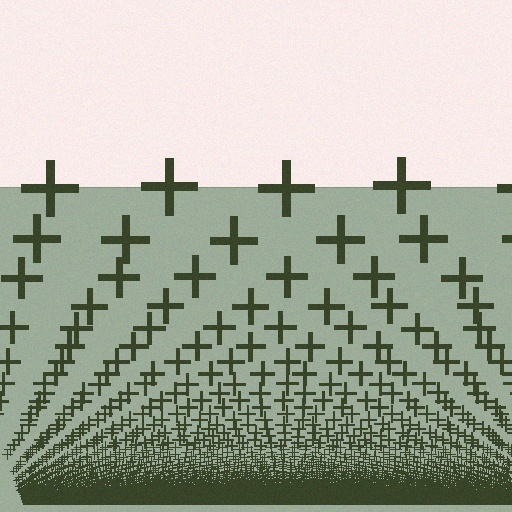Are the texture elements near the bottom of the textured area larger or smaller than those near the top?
Smaller. The gradient is inverted — elements near the bottom are smaller and denser.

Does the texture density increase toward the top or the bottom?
Density increases toward the bottom.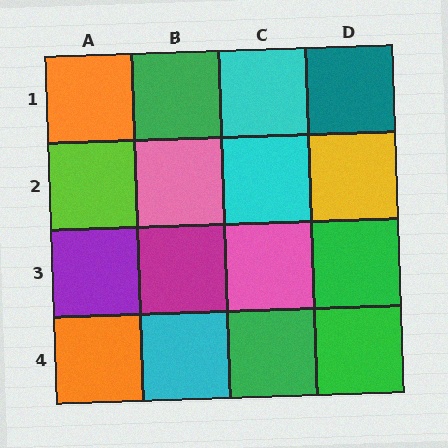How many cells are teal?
1 cell is teal.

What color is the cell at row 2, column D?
Yellow.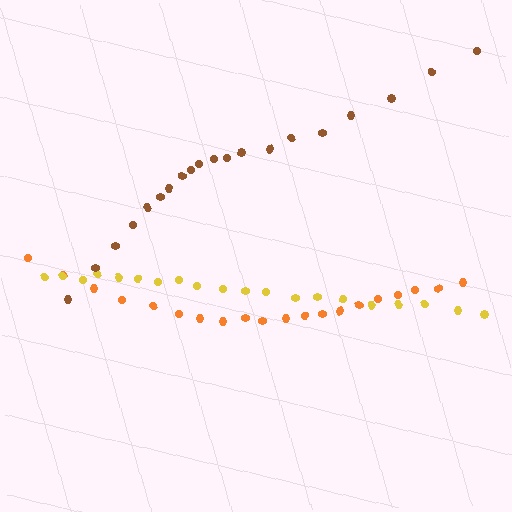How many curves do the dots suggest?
There are 3 distinct paths.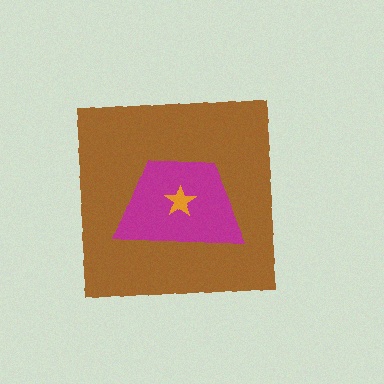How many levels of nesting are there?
3.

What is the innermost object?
The orange star.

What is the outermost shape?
The brown square.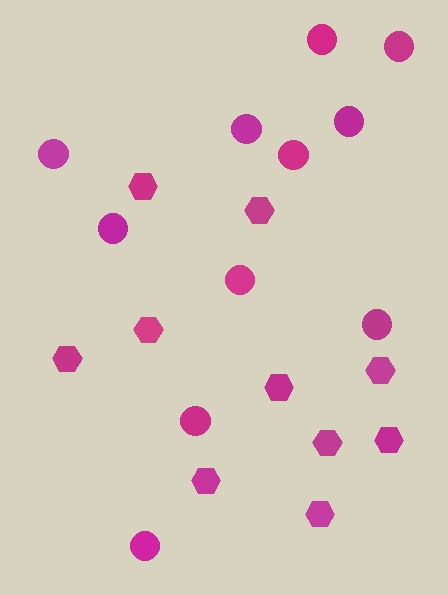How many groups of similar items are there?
There are 2 groups: one group of hexagons (10) and one group of circles (11).